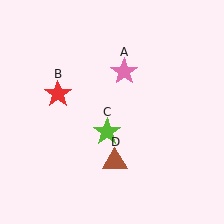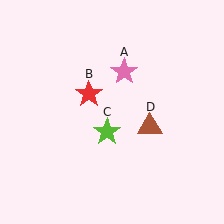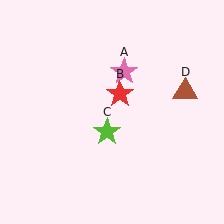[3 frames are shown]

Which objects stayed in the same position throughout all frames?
Pink star (object A) and lime star (object C) remained stationary.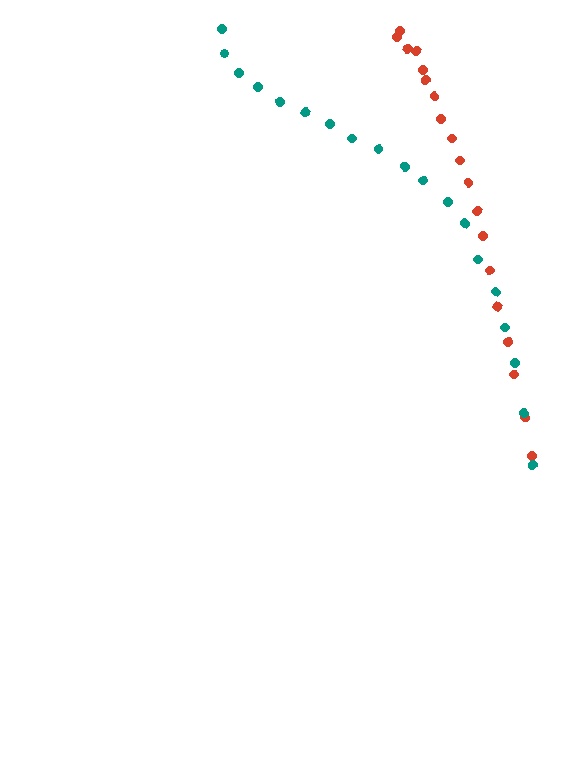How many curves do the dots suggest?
There are 2 distinct paths.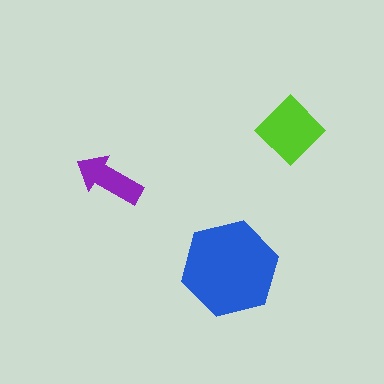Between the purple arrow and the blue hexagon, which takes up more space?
The blue hexagon.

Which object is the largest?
The blue hexagon.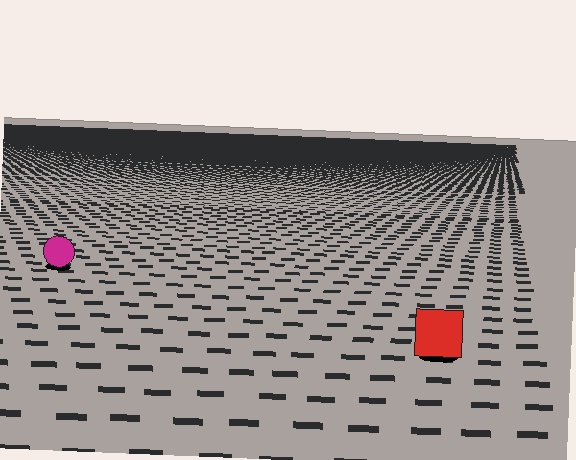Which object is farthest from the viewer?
The magenta circle is farthest from the viewer. It appears smaller and the ground texture around it is denser.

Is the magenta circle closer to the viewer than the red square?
No. The red square is closer — you can tell from the texture gradient: the ground texture is coarser near it.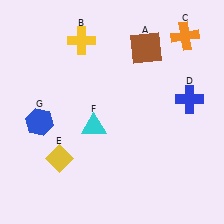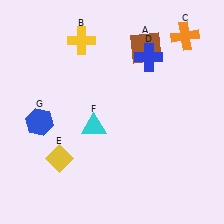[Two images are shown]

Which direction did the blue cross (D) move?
The blue cross (D) moved up.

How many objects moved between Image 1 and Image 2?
1 object moved between the two images.